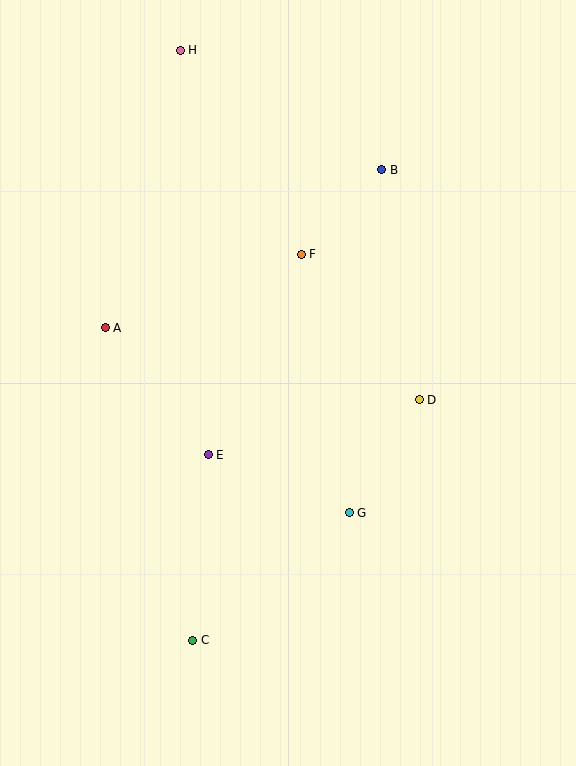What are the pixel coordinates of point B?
Point B is at (382, 170).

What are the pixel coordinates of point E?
Point E is at (208, 455).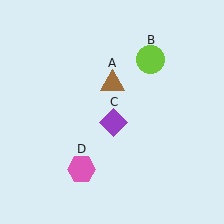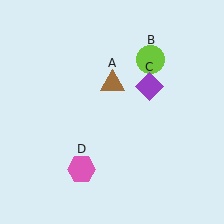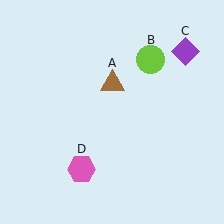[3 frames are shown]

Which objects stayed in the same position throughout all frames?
Brown triangle (object A) and lime circle (object B) and pink hexagon (object D) remained stationary.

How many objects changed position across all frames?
1 object changed position: purple diamond (object C).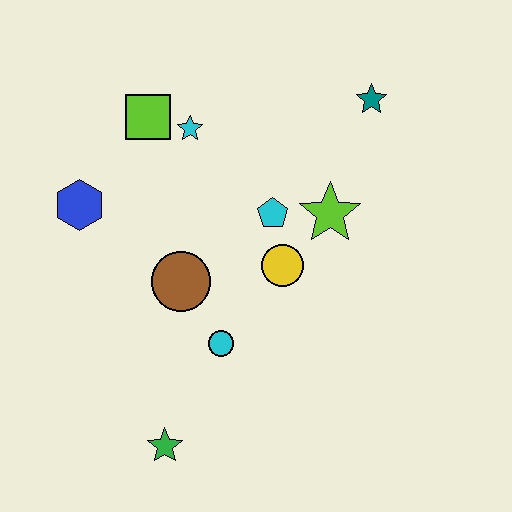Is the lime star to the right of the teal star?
No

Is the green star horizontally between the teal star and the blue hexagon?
Yes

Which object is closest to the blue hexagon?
The lime square is closest to the blue hexagon.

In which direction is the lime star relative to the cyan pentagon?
The lime star is to the right of the cyan pentagon.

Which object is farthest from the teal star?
The green star is farthest from the teal star.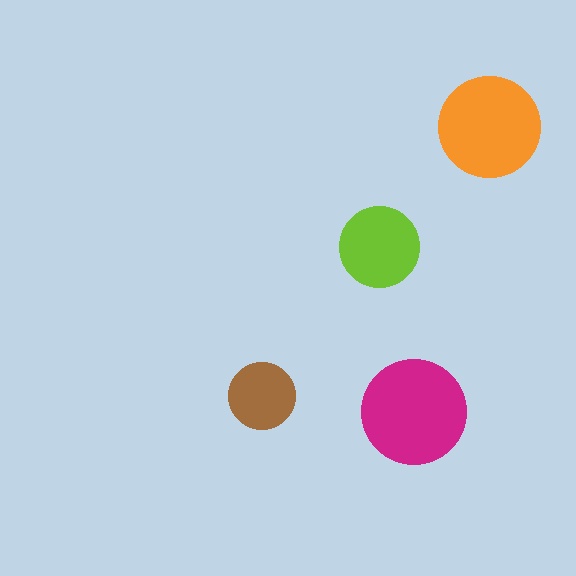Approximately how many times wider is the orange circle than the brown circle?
About 1.5 times wider.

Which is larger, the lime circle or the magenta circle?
The magenta one.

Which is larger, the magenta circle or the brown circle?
The magenta one.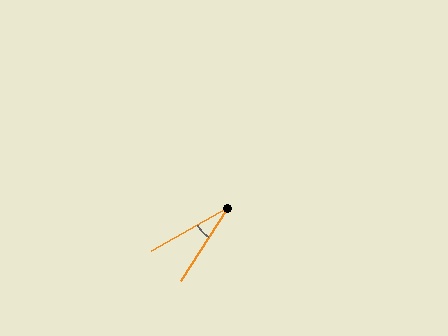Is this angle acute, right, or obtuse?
It is acute.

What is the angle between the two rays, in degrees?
Approximately 28 degrees.